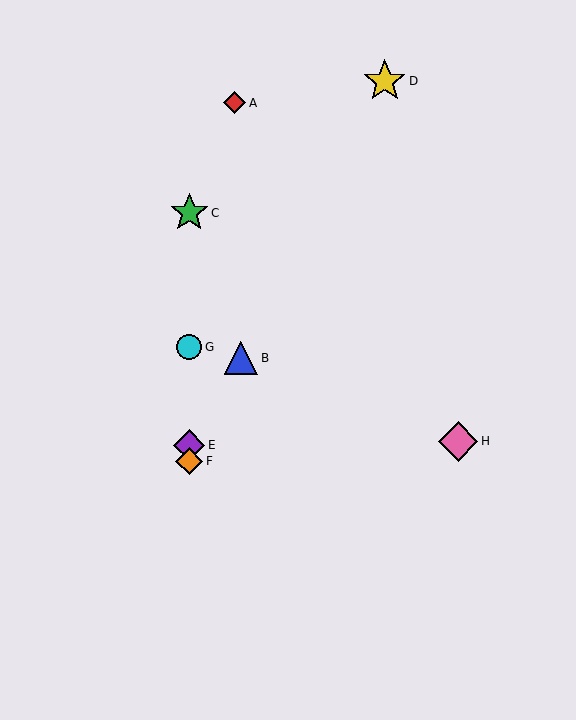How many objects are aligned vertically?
4 objects (C, E, F, G) are aligned vertically.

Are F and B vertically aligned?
No, F is at x≈189 and B is at x≈241.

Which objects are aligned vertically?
Objects C, E, F, G are aligned vertically.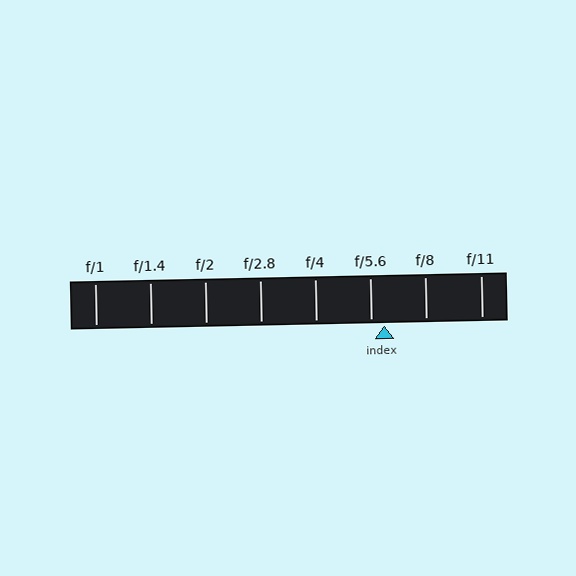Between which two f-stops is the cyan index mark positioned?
The index mark is between f/5.6 and f/8.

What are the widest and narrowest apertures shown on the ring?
The widest aperture shown is f/1 and the narrowest is f/11.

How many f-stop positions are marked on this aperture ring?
There are 8 f-stop positions marked.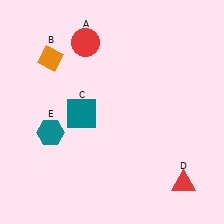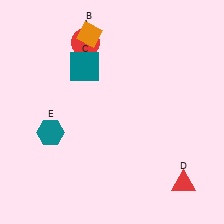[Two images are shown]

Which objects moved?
The objects that moved are: the orange diamond (B), the teal square (C).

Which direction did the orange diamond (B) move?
The orange diamond (B) moved right.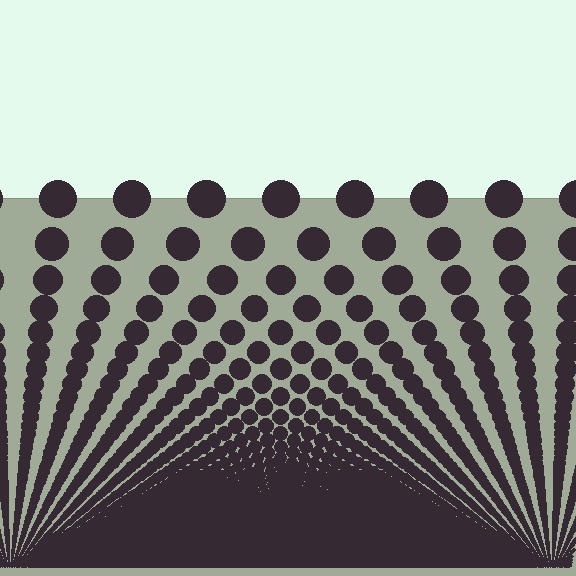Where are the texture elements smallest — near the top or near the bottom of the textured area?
Near the bottom.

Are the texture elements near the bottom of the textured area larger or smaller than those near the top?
Smaller. The gradient is inverted — elements near the bottom are smaller and denser.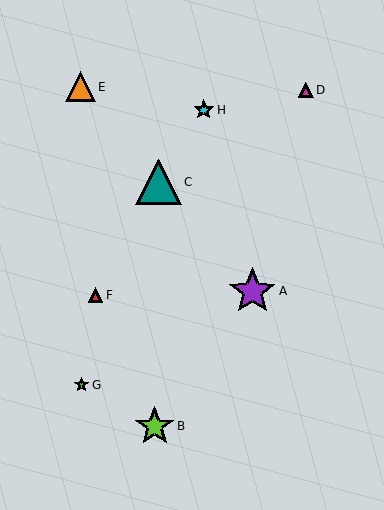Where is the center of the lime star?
The center of the lime star is at (155, 426).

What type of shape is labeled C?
Shape C is a teal triangle.